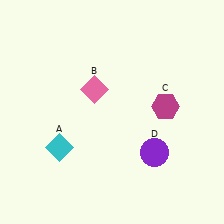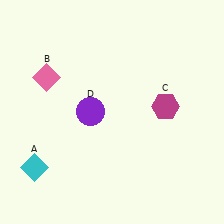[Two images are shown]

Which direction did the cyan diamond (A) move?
The cyan diamond (A) moved left.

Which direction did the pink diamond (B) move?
The pink diamond (B) moved left.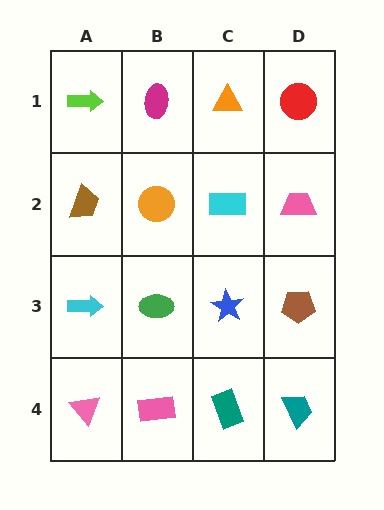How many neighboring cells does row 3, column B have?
4.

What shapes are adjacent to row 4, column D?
A brown pentagon (row 3, column D), a teal rectangle (row 4, column C).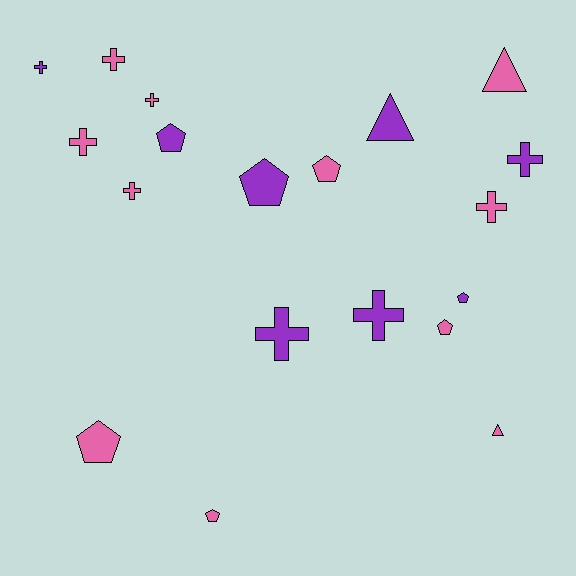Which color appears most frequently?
Pink, with 11 objects.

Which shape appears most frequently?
Cross, with 9 objects.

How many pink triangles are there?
There are 2 pink triangles.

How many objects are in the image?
There are 19 objects.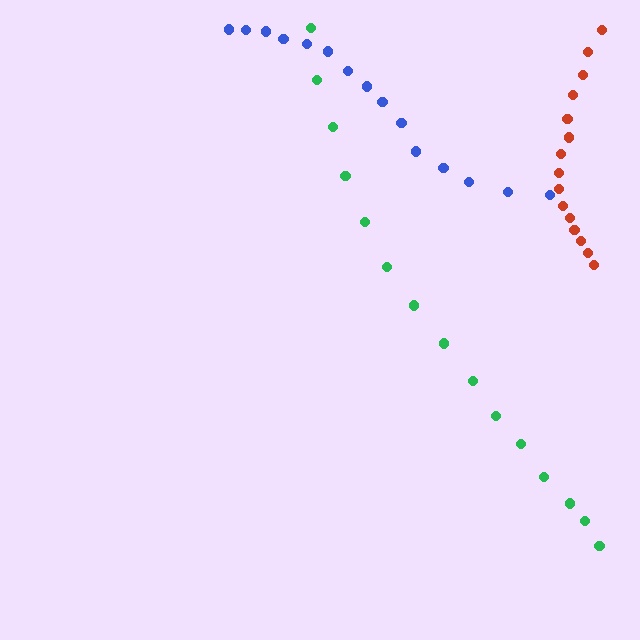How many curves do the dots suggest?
There are 3 distinct paths.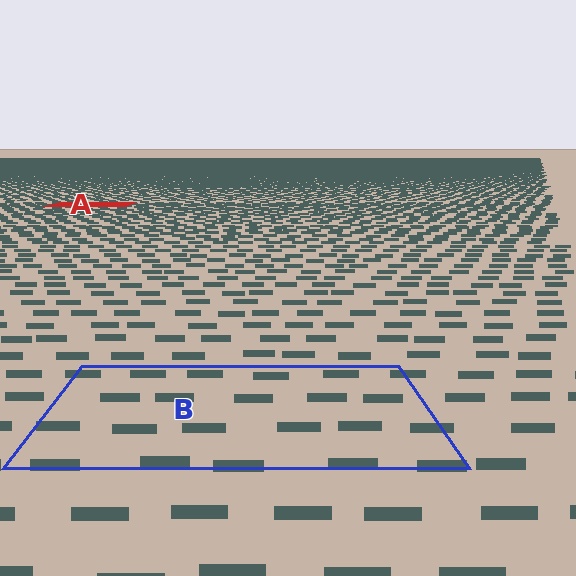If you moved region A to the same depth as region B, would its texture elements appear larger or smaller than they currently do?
They would appear larger. At a closer depth, the same texture elements are projected at a bigger on-screen size.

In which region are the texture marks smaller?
The texture marks are smaller in region A, because it is farther away.